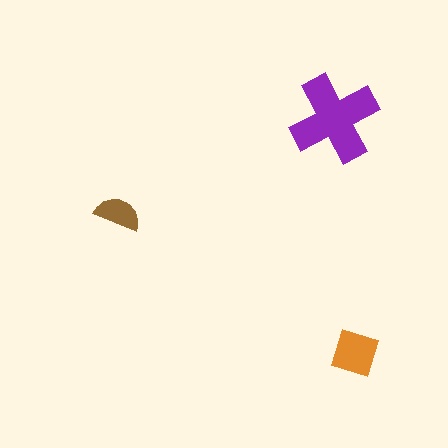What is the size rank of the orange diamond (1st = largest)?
2nd.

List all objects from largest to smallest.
The purple cross, the orange diamond, the brown semicircle.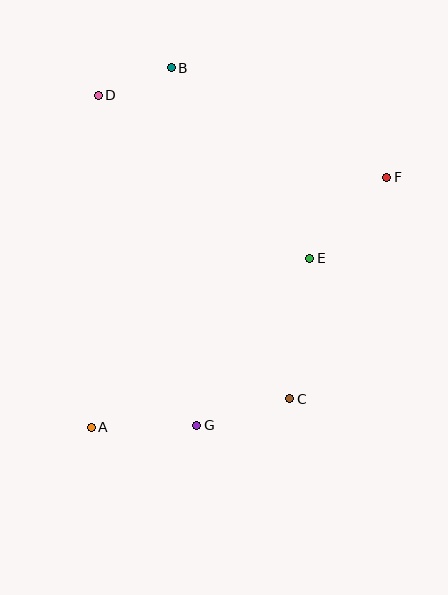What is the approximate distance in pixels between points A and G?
The distance between A and G is approximately 105 pixels.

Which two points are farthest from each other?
Points A and F are farthest from each other.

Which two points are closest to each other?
Points B and D are closest to each other.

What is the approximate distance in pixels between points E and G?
The distance between E and G is approximately 202 pixels.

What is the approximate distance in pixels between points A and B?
The distance between A and B is approximately 368 pixels.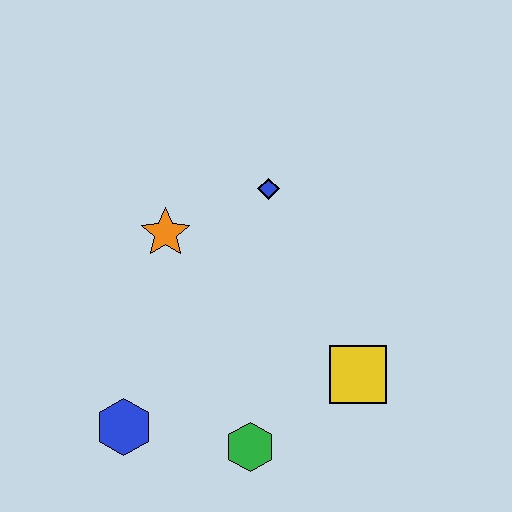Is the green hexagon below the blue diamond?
Yes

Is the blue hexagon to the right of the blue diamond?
No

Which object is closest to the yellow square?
The green hexagon is closest to the yellow square.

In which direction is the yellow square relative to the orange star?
The yellow square is to the right of the orange star.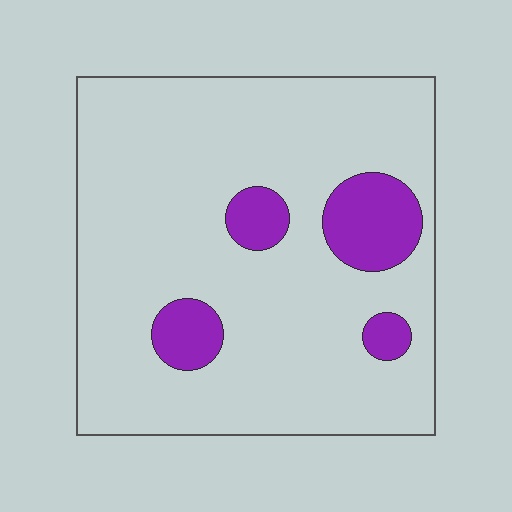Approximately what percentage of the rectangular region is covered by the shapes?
Approximately 15%.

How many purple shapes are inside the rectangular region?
4.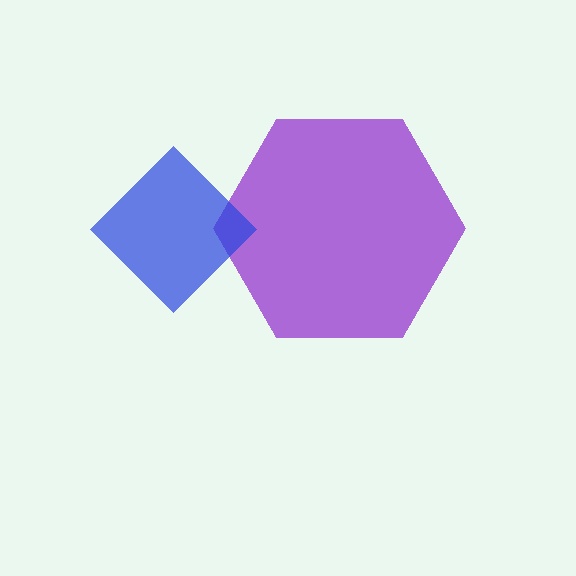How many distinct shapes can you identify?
There are 2 distinct shapes: a purple hexagon, a blue diamond.